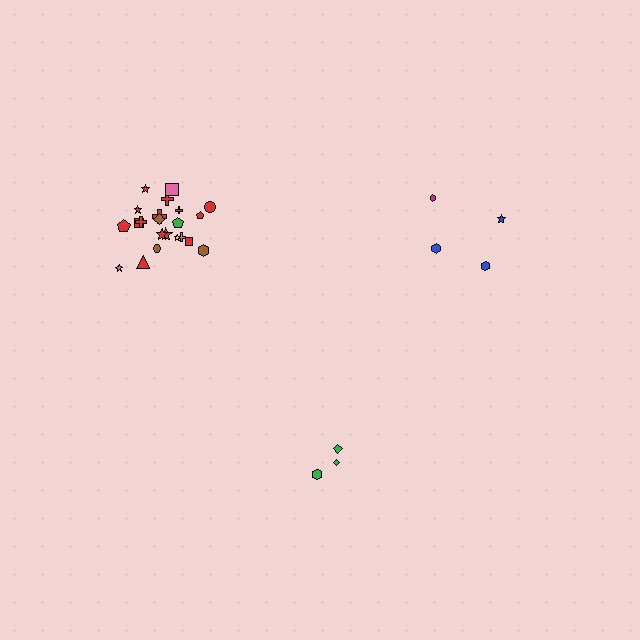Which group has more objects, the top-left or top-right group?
The top-left group.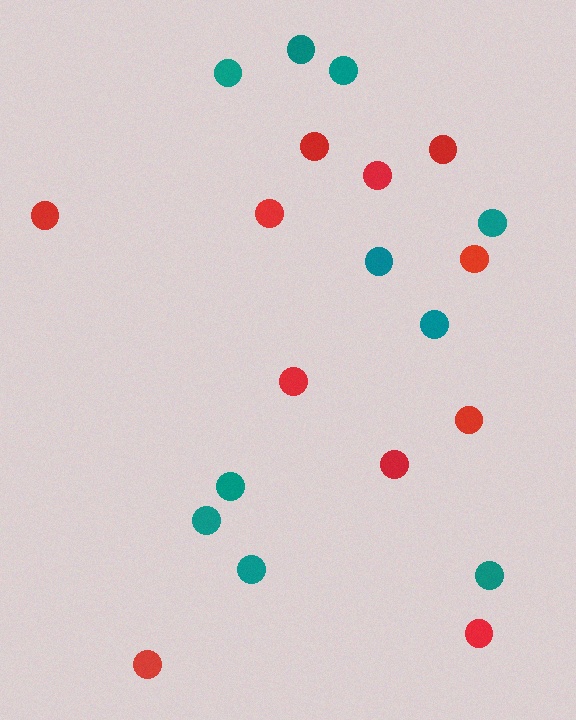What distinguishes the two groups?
There are 2 groups: one group of red circles (11) and one group of teal circles (10).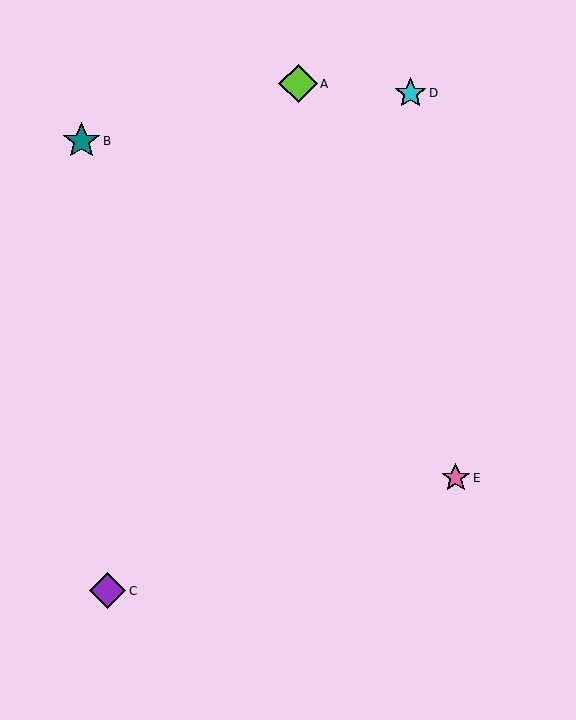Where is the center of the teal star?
The center of the teal star is at (82, 141).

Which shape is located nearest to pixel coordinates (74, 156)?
The teal star (labeled B) at (82, 141) is nearest to that location.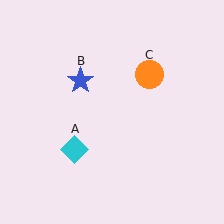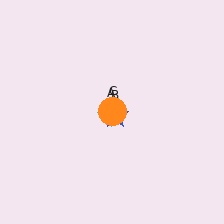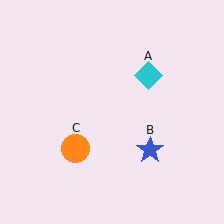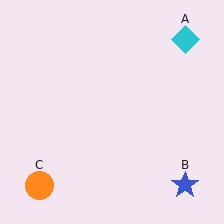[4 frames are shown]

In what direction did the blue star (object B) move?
The blue star (object B) moved down and to the right.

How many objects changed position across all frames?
3 objects changed position: cyan diamond (object A), blue star (object B), orange circle (object C).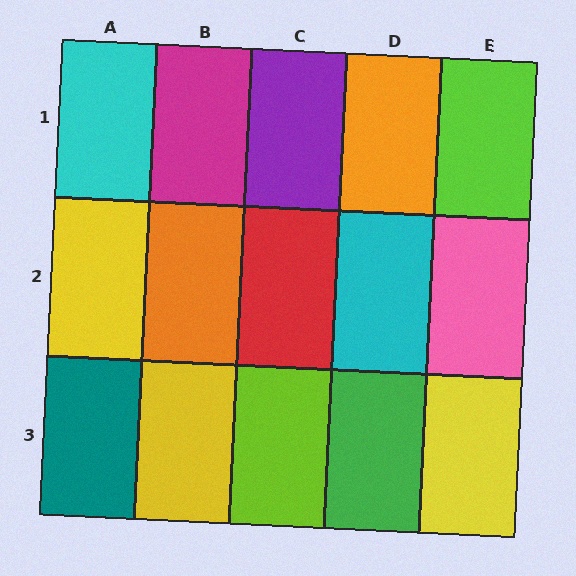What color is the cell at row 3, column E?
Yellow.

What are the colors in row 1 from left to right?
Cyan, magenta, purple, orange, lime.